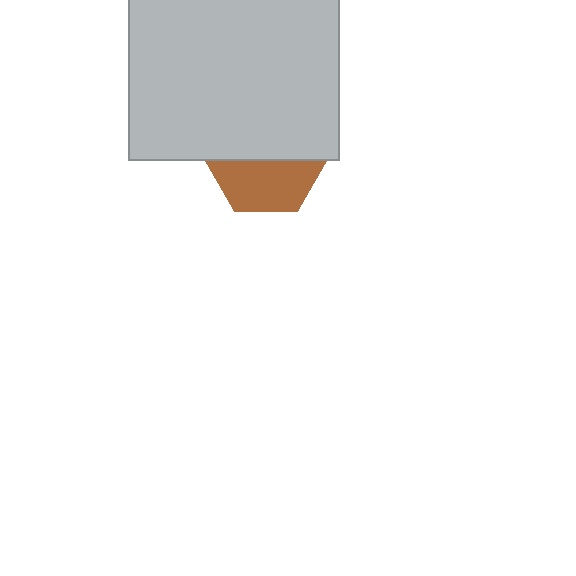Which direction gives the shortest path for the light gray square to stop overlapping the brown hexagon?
Moving up gives the shortest separation.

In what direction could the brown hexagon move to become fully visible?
The brown hexagon could move down. That would shift it out from behind the light gray square entirely.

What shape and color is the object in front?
The object in front is a light gray square.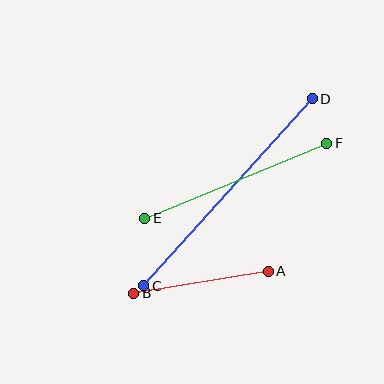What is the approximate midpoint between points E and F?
The midpoint is at approximately (236, 181) pixels.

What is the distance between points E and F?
The distance is approximately 197 pixels.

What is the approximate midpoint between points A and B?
The midpoint is at approximately (201, 282) pixels.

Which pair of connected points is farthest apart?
Points C and D are farthest apart.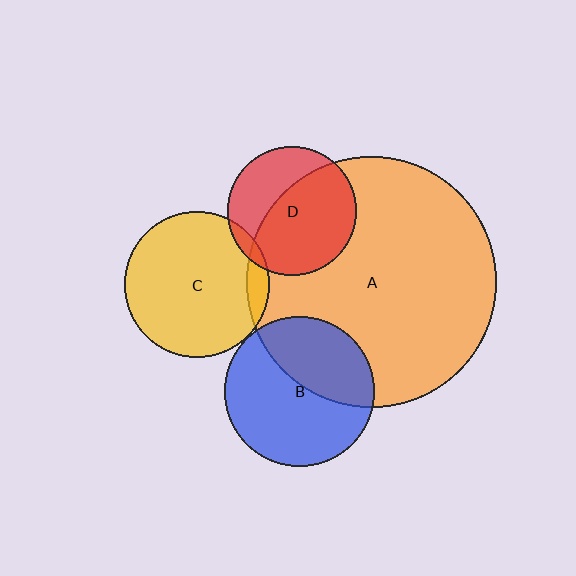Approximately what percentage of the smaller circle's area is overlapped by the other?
Approximately 5%.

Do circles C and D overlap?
Yes.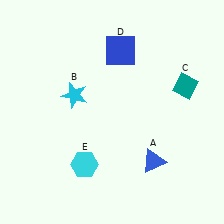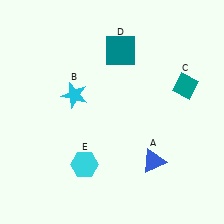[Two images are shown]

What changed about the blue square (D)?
In Image 1, D is blue. In Image 2, it changed to teal.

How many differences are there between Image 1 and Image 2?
There is 1 difference between the two images.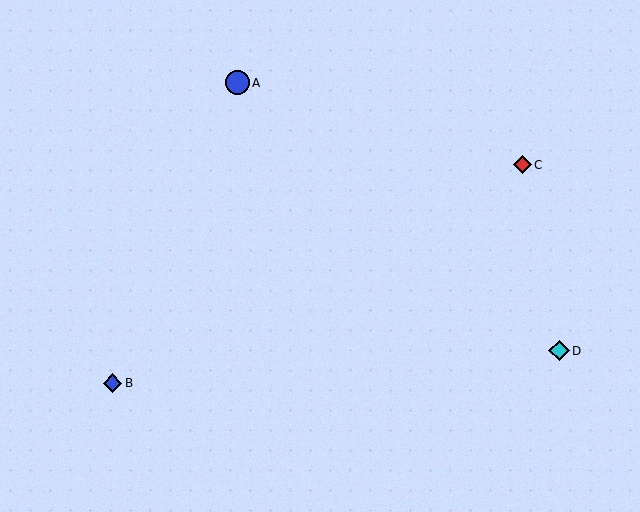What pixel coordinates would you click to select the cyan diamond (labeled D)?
Click at (559, 351) to select the cyan diamond D.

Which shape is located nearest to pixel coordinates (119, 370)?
The blue diamond (labeled B) at (112, 383) is nearest to that location.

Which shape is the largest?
The blue circle (labeled A) is the largest.